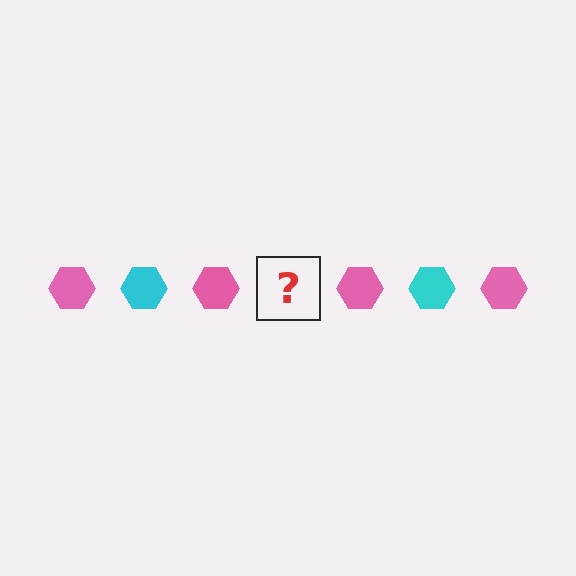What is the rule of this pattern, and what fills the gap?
The rule is that the pattern cycles through pink, cyan hexagons. The gap should be filled with a cyan hexagon.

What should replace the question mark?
The question mark should be replaced with a cyan hexagon.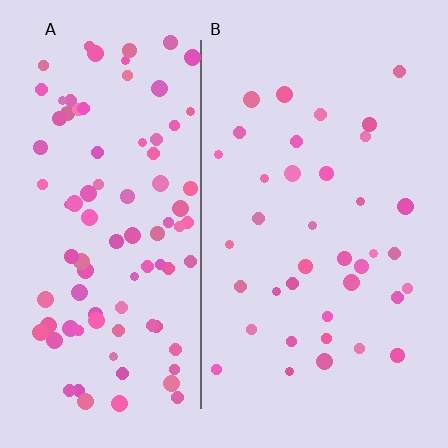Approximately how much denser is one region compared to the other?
Approximately 2.5× — region A over region B.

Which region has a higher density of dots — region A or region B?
A (the left).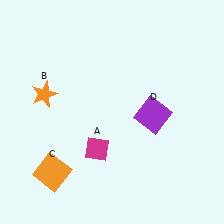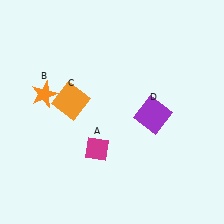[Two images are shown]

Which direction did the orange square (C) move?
The orange square (C) moved up.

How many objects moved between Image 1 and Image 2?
1 object moved between the two images.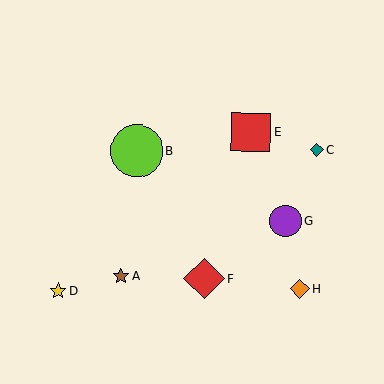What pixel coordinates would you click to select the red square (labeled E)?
Click at (251, 132) to select the red square E.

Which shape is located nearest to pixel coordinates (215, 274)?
The red diamond (labeled F) at (204, 279) is nearest to that location.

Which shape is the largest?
The lime circle (labeled B) is the largest.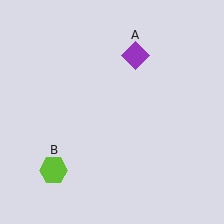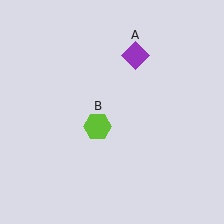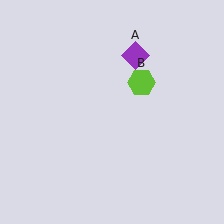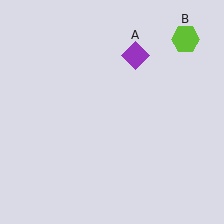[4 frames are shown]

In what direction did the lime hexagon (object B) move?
The lime hexagon (object B) moved up and to the right.